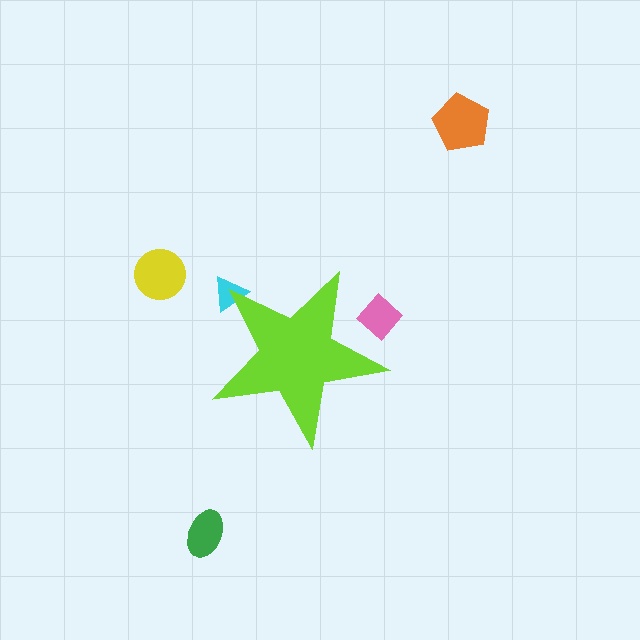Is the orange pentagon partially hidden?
No, the orange pentagon is fully visible.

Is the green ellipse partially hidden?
No, the green ellipse is fully visible.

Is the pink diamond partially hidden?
Yes, the pink diamond is partially hidden behind the lime star.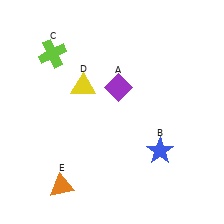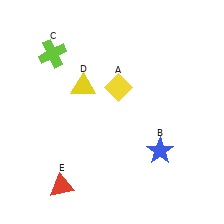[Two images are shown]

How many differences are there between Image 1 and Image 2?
There are 2 differences between the two images.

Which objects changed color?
A changed from purple to yellow. E changed from orange to red.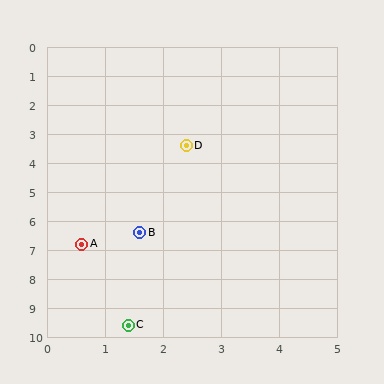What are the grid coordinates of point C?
Point C is at approximately (1.4, 9.6).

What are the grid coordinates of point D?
Point D is at approximately (2.4, 3.4).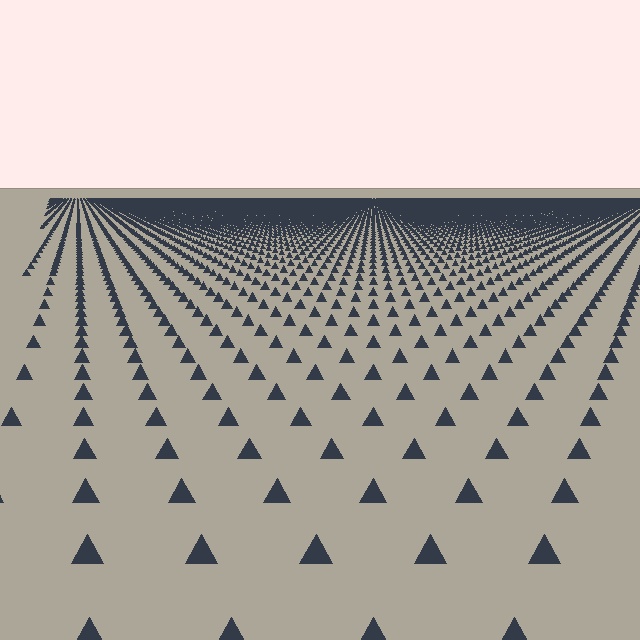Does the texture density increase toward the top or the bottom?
Density increases toward the top.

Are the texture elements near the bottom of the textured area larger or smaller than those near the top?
Larger. Near the bottom, elements are closer to the viewer and appear at a bigger on-screen size.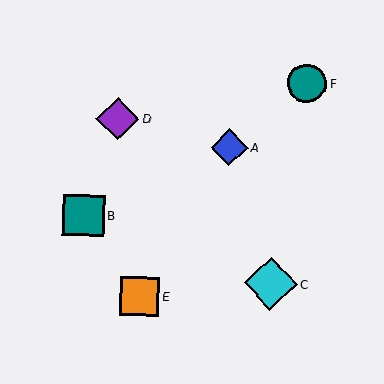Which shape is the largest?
The cyan diamond (labeled C) is the largest.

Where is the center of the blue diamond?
The center of the blue diamond is at (229, 147).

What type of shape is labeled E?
Shape E is an orange square.